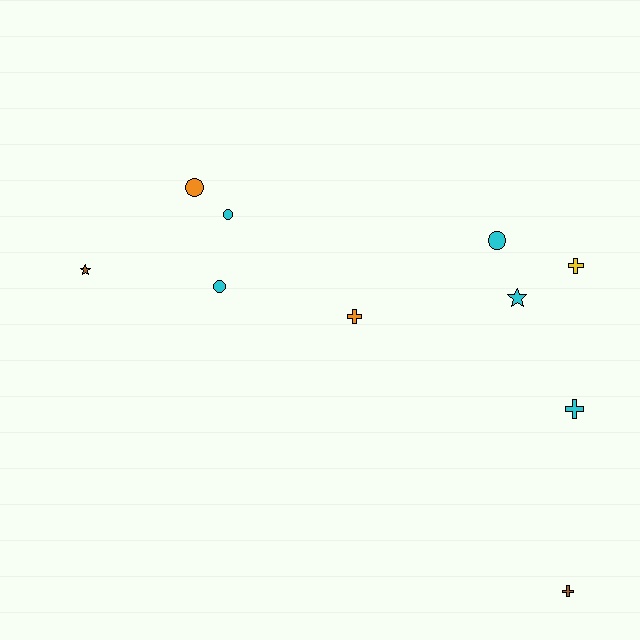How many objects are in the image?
There are 10 objects.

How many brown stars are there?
There is 1 brown star.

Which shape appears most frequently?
Circle, with 4 objects.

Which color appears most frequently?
Cyan, with 5 objects.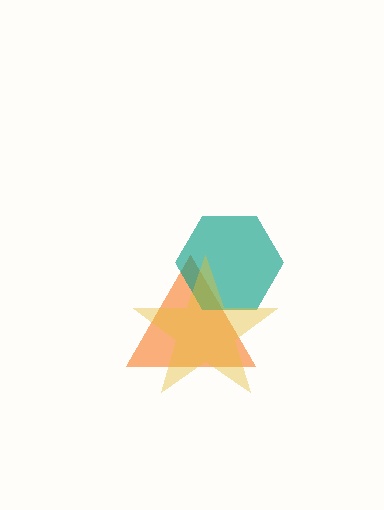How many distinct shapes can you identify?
There are 3 distinct shapes: an orange triangle, a teal hexagon, a yellow star.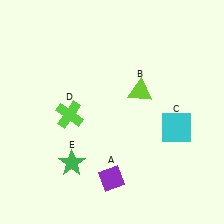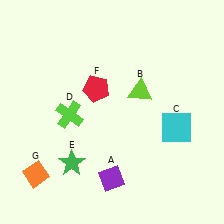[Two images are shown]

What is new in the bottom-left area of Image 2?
An orange diamond (G) was added in the bottom-left area of Image 2.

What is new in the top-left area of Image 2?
A red pentagon (F) was added in the top-left area of Image 2.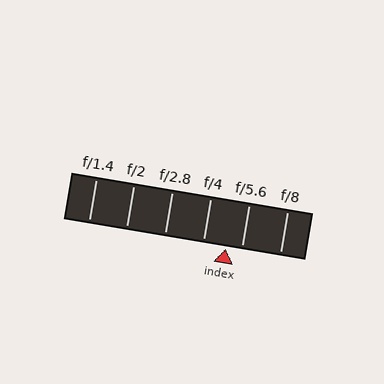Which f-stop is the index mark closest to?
The index mark is closest to f/5.6.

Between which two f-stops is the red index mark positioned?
The index mark is between f/4 and f/5.6.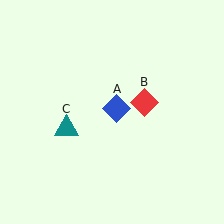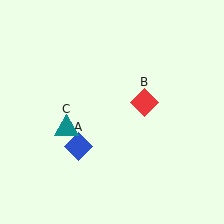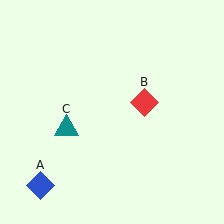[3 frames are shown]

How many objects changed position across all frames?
1 object changed position: blue diamond (object A).